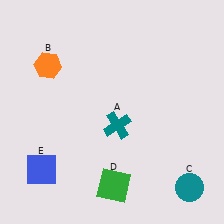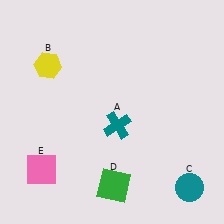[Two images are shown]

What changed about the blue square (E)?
In Image 1, E is blue. In Image 2, it changed to pink.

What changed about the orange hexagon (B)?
In Image 1, B is orange. In Image 2, it changed to yellow.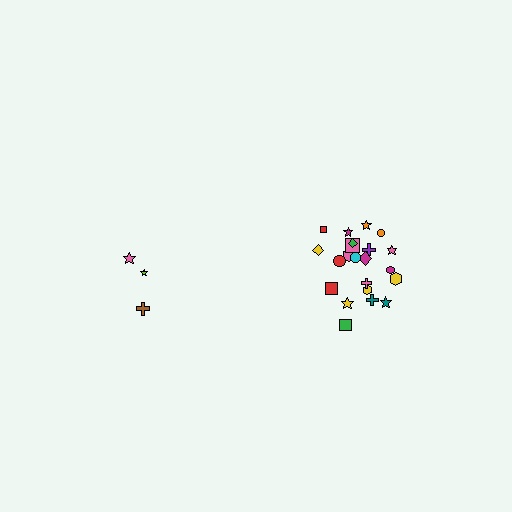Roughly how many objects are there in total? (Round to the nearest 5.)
Roughly 25 objects in total.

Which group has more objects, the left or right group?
The right group.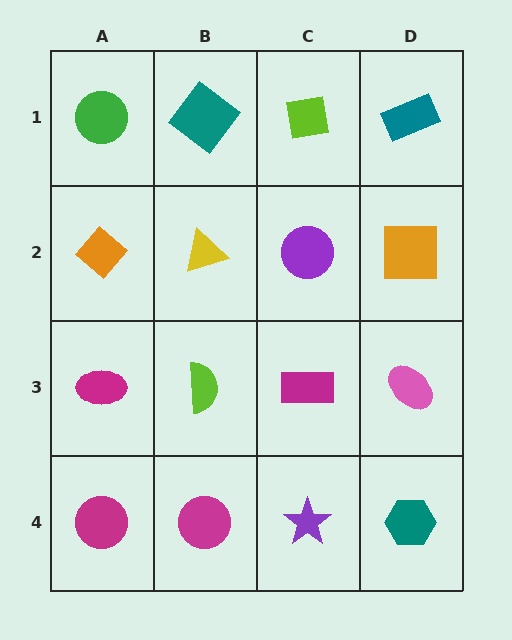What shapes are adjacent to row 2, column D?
A teal rectangle (row 1, column D), a pink ellipse (row 3, column D), a purple circle (row 2, column C).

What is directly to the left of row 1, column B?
A green circle.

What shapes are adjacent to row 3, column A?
An orange diamond (row 2, column A), a magenta circle (row 4, column A), a lime semicircle (row 3, column B).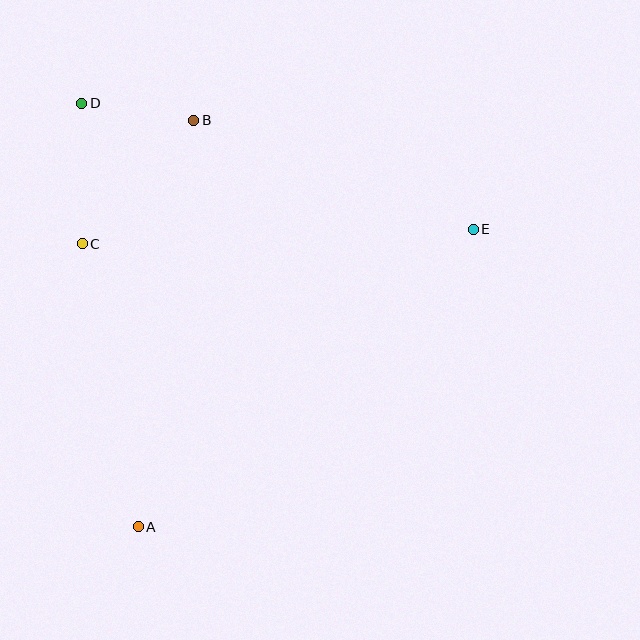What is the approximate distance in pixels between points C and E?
The distance between C and E is approximately 391 pixels.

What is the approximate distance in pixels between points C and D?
The distance between C and D is approximately 141 pixels.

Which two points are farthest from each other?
Points A and E are farthest from each other.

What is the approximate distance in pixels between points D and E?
The distance between D and E is approximately 411 pixels.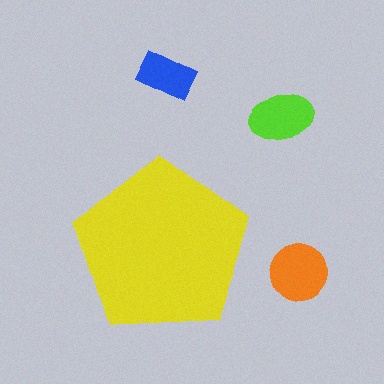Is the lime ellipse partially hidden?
No, the lime ellipse is fully visible.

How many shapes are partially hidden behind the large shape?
0 shapes are partially hidden.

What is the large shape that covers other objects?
A yellow pentagon.